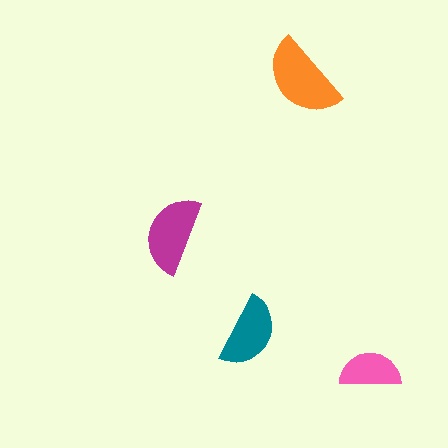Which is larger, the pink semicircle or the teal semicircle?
The teal one.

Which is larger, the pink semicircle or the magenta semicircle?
The magenta one.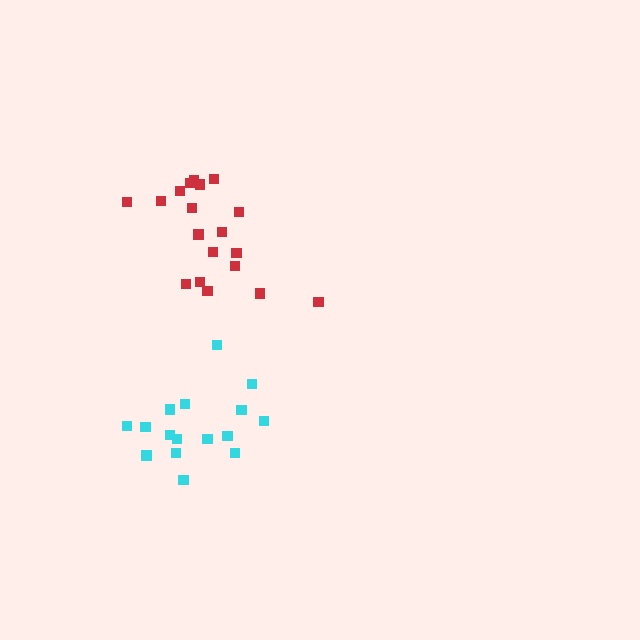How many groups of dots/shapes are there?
There are 2 groups.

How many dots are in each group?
Group 1: 16 dots, Group 2: 19 dots (35 total).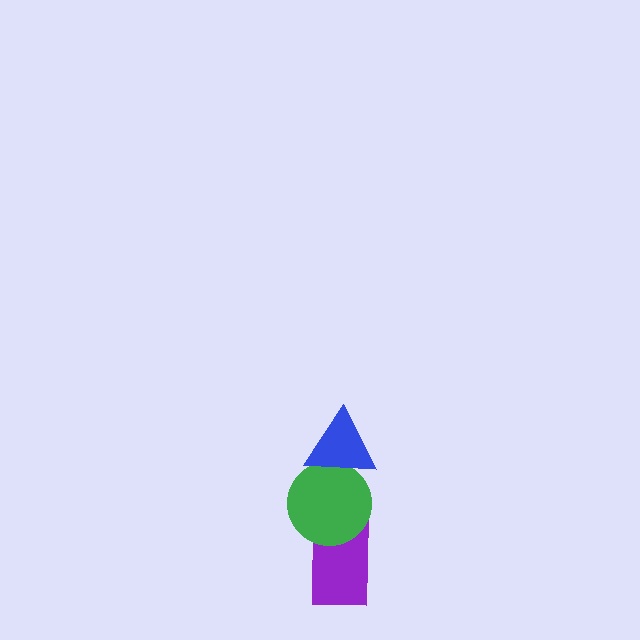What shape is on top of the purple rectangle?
The green circle is on top of the purple rectangle.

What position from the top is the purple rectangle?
The purple rectangle is 3rd from the top.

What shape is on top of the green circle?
The blue triangle is on top of the green circle.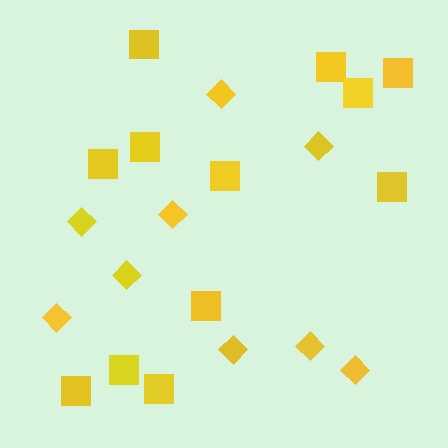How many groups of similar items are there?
There are 2 groups: one group of diamonds (9) and one group of squares (12).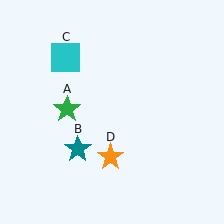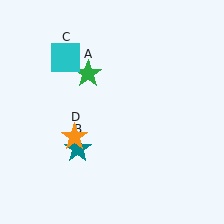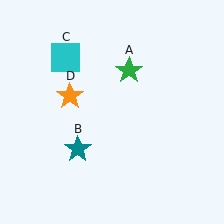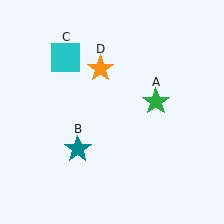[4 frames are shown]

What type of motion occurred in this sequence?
The green star (object A), orange star (object D) rotated clockwise around the center of the scene.